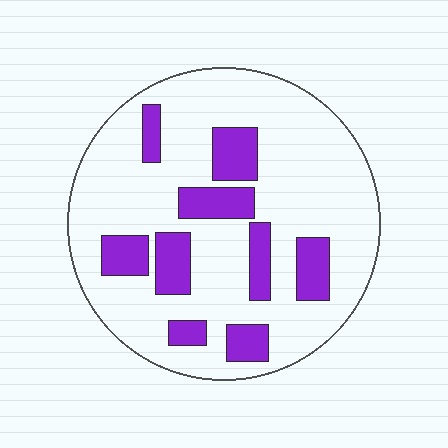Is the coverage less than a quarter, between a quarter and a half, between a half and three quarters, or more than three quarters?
Less than a quarter.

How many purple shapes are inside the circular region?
9.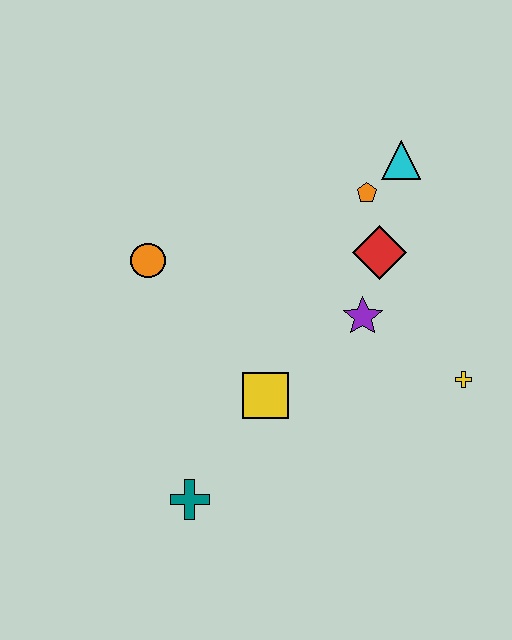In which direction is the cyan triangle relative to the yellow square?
The cyan triangle is above the yellow square.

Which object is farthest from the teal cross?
The cyan triangle is farthest from the teal cross.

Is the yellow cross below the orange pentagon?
Yes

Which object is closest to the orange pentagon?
The cyan triangle is closest to the orange pentagon.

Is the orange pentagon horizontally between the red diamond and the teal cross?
Yes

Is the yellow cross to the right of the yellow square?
Yes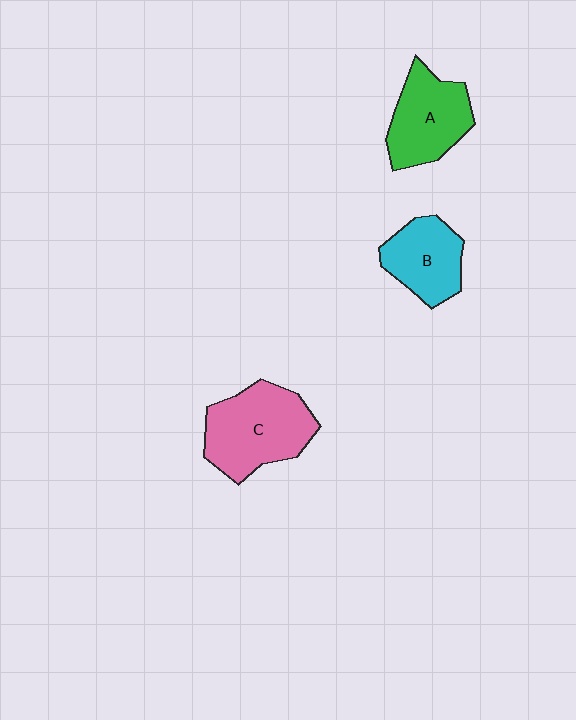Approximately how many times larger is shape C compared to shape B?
Approximately 1.4 times.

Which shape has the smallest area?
Shape B (cyan).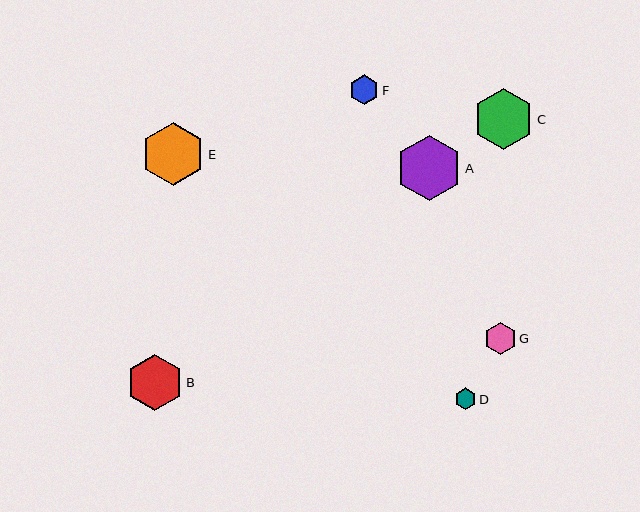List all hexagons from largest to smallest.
From largest to smallest: A, E, C, B, G, F, D.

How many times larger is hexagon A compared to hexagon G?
Hexagon A is approximately 2.0 times the size of hexagon G.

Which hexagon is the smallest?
Hexagon D is the smallest with a size of approximately 21 pixels.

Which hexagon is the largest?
Hexagon A is the largest with a size of approximately 65 pixels.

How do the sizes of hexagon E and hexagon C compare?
Hexagon E and hexagon C are approximately the same size.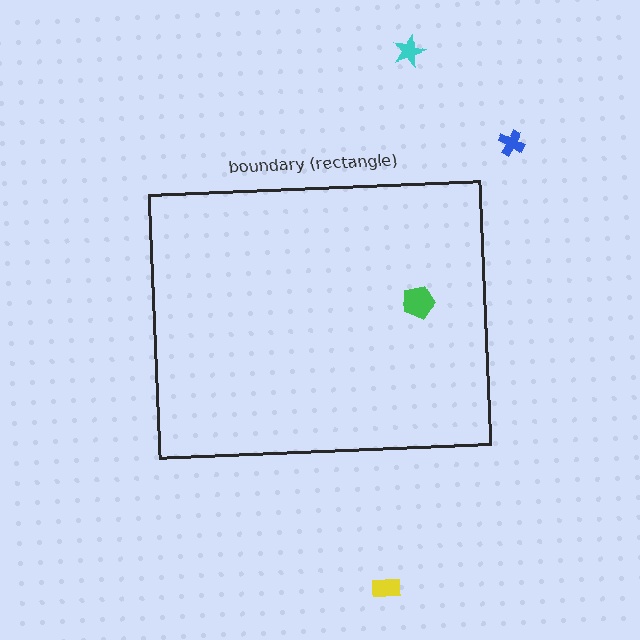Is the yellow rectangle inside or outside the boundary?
Outside.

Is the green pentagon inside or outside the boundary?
Inside.